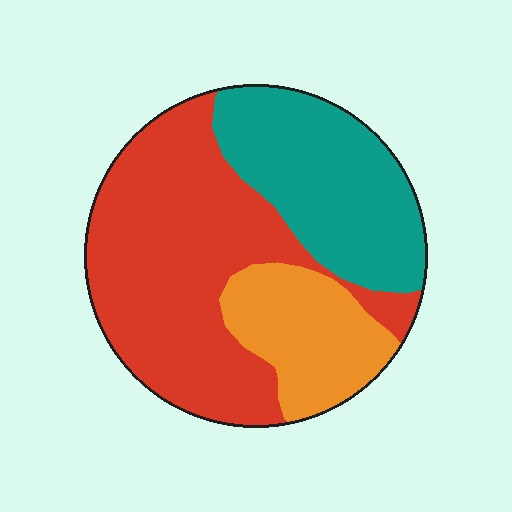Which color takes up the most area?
Red, at roughly 50%.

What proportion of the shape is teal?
Teal covers roughly 30% of the shape.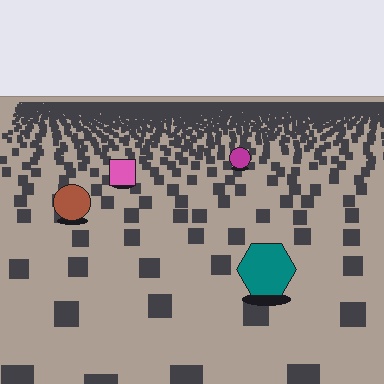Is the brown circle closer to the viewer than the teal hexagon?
No. The teal hexagon is closer — you can tell from the texture gradient: the ground texture is coarser near it.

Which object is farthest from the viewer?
The magenta circle is farthest from the viewer. It appears smaller and the ground texture around it is denser.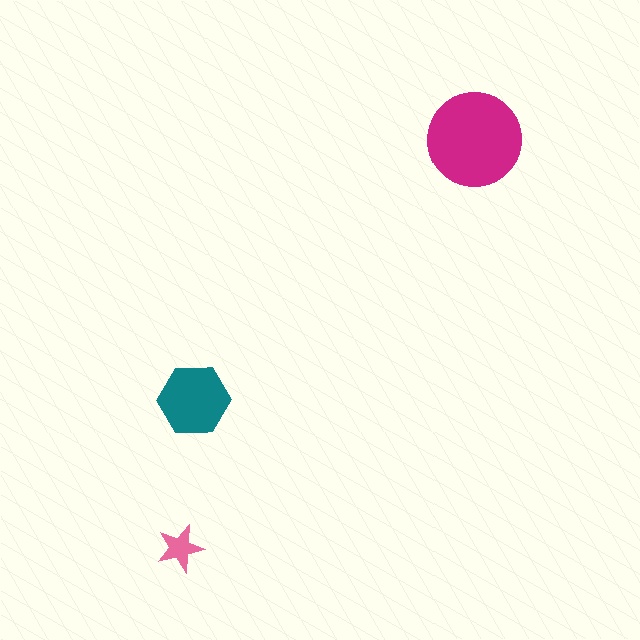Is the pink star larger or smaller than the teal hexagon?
Smaller.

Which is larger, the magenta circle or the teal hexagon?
The magenta circle.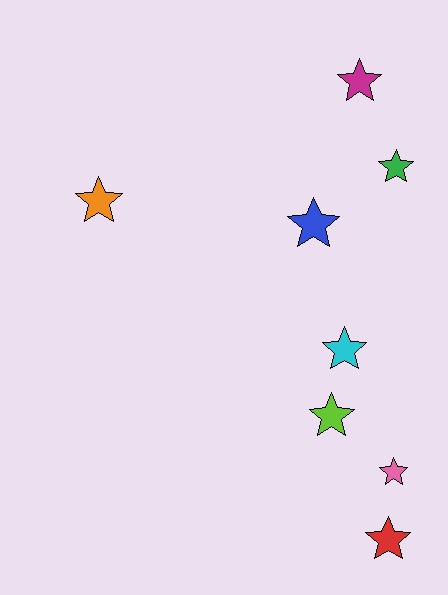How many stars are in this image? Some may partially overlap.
There are 8 stars.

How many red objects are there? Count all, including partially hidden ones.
There is 1 red object.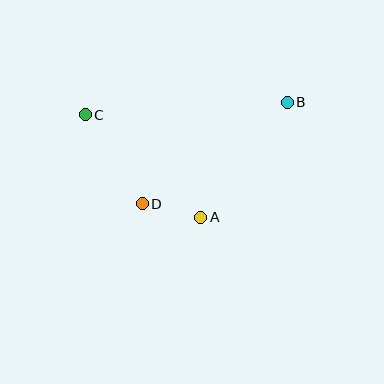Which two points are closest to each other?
Points A and D are closest to each other.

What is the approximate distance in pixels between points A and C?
The distance between A and C is approximately 154 pixels.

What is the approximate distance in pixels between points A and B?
The distance between A and B is approximately 144 pixels.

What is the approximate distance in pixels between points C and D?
The distance between C and D is approximately 106 pixels.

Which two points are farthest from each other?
Points B and C are farthest from each other.